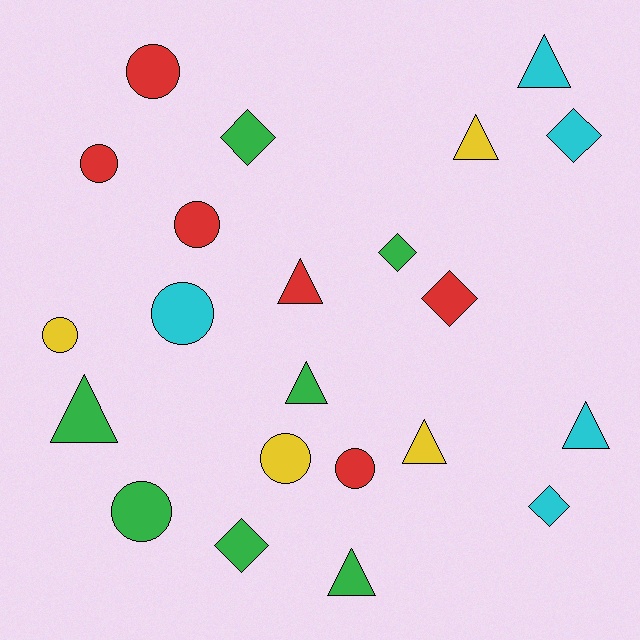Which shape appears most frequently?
Circle, with 8 objects.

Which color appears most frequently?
Green, with 7 objects.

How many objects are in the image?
There are 22 objects.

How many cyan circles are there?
There is 1 cyan circle.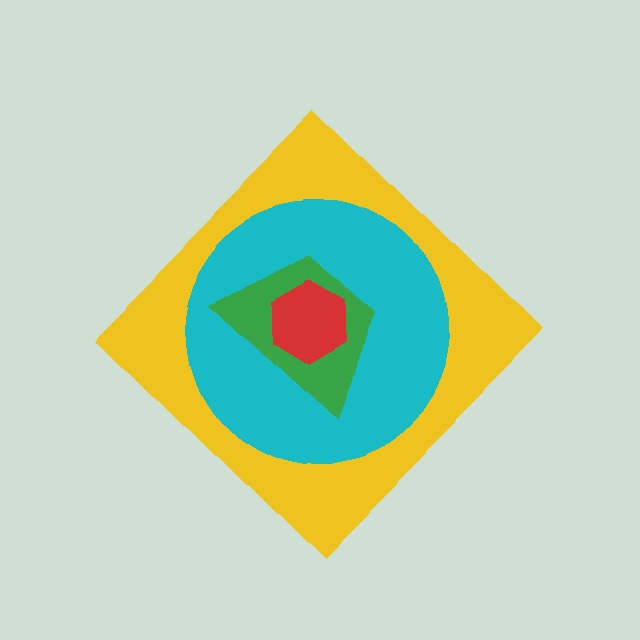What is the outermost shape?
The yellow diamond.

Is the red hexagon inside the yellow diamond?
Yes.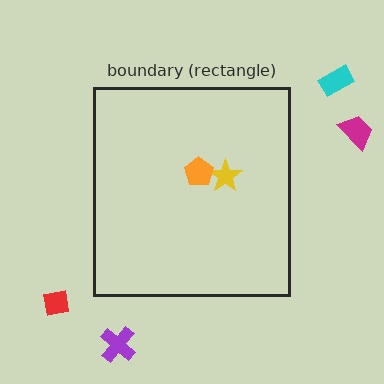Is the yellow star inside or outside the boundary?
Inside.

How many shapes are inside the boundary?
2 inside, 4 outside.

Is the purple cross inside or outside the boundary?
Outside.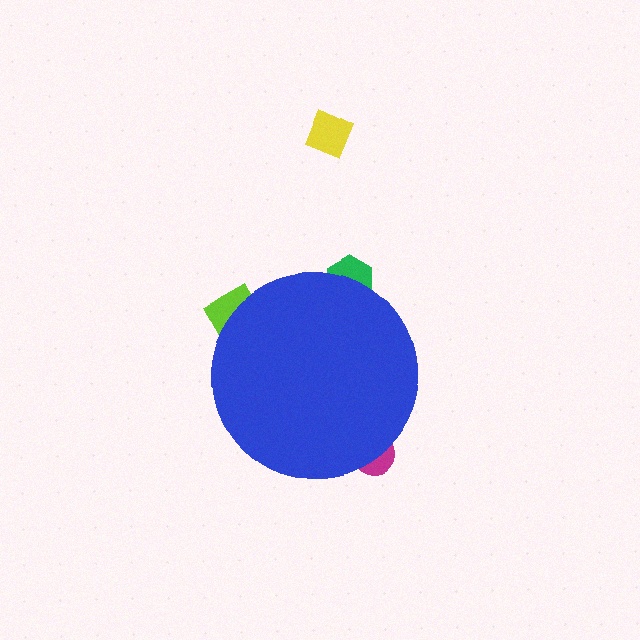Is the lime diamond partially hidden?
Yes, the lime diamond is partially hidden behind the blue circle.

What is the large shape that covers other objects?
A blue circle.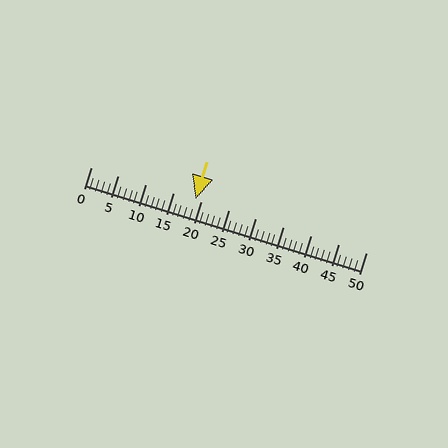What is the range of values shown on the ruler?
The ruler shows values from 0 to 50.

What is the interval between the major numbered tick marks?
The major tick marks are spaced 5 units apart.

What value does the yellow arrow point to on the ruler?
The yellow arrow points to approximately 19.